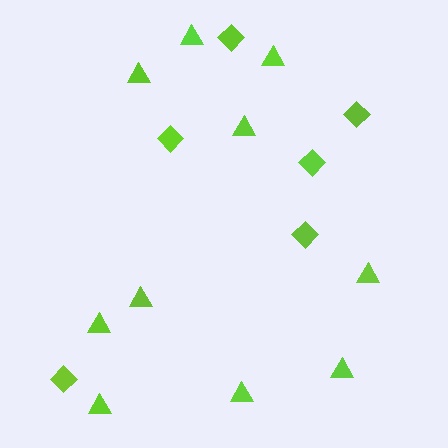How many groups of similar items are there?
There are 2 groups: one group of diamonds (6) and one group of triangles (10).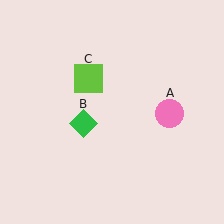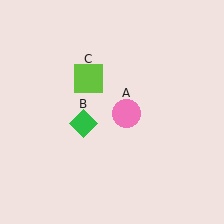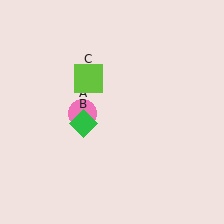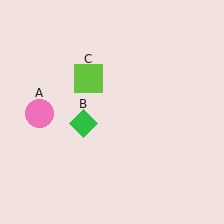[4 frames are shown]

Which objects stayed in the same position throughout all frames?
Green diamond (object B) and lime square (object C) remained stationary.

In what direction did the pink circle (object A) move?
The pink circle (object A) moved left.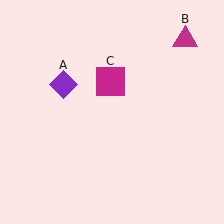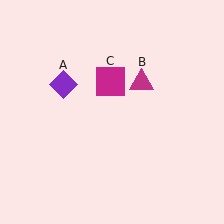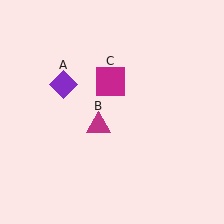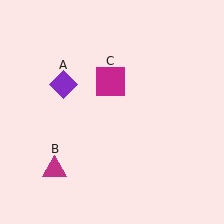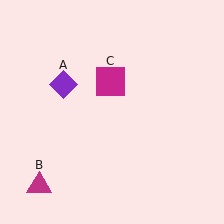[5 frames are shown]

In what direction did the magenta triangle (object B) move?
The magenta triangle (object B) moved down and to the left.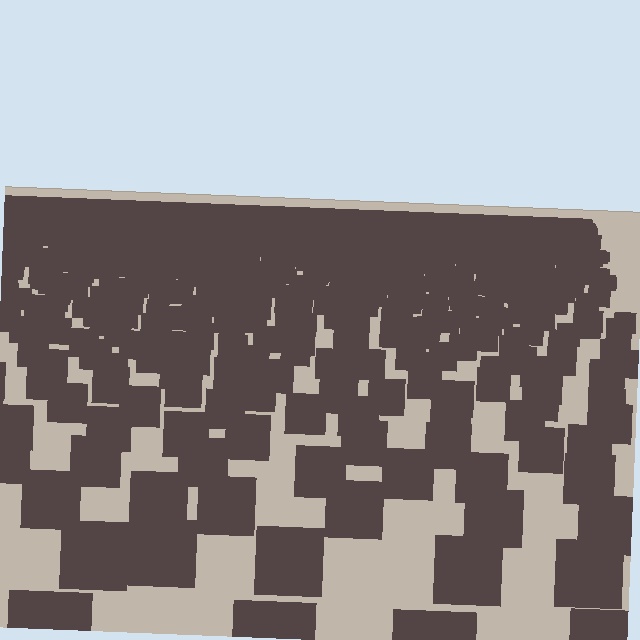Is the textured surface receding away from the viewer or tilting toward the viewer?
The surface is receding away from the viewer. Texture elements get smaller and denser toward the top.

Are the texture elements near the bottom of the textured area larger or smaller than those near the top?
Larger. Near the bottom, elements are closer to the viewer and appear at a bigger on-screen size.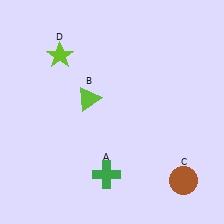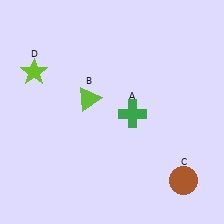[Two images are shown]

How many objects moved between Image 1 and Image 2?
2 objects moved between the two images.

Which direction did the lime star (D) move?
The lime star (D) moved left.